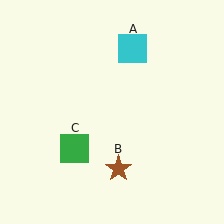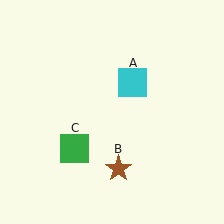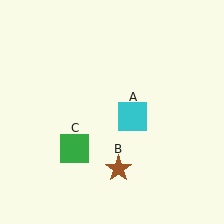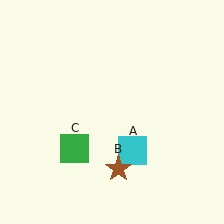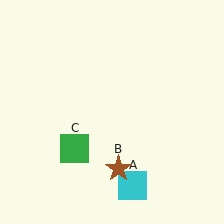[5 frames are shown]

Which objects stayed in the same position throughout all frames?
Brown star (object B) and green square (object C) remained stationary.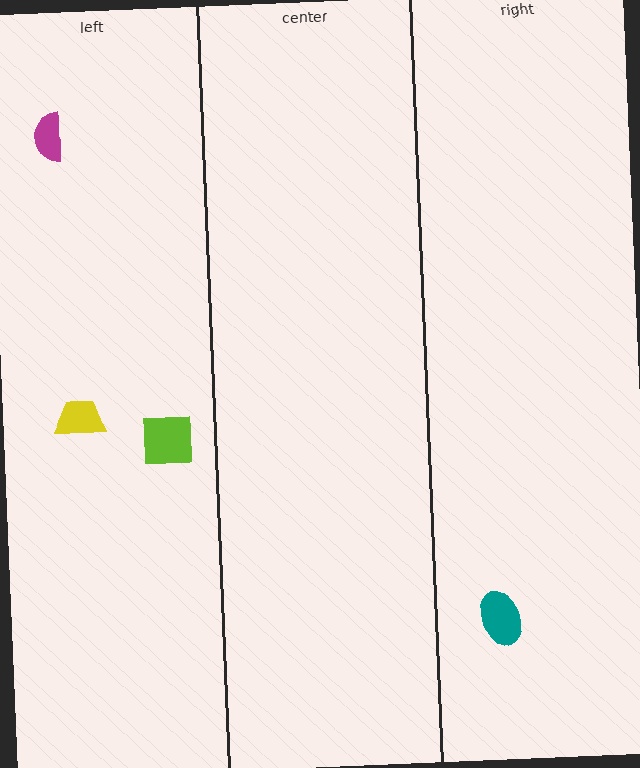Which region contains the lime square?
The left region.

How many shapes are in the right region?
1.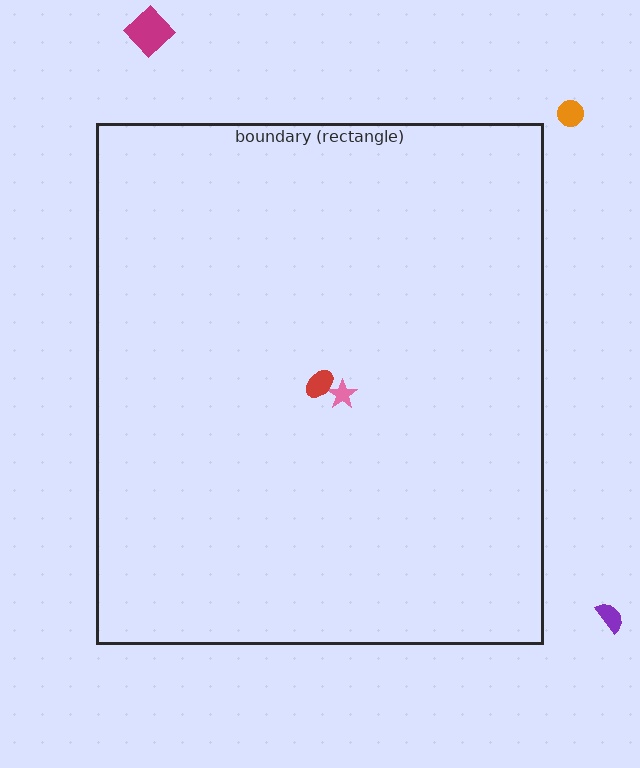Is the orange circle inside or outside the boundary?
Outside.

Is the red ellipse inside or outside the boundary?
Inside.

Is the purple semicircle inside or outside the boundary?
Outside.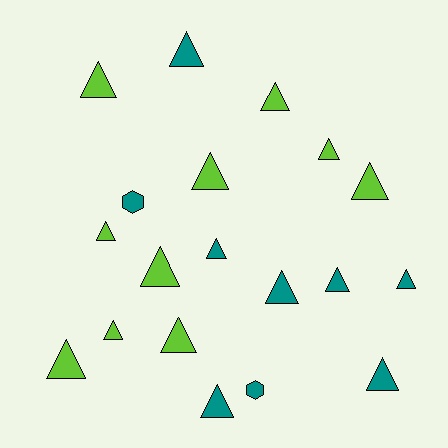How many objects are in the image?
There are 19 objects.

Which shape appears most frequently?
Triangle, with 17 objects.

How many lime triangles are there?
There are 10 lime triangles.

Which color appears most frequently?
Lime, with 10 objects.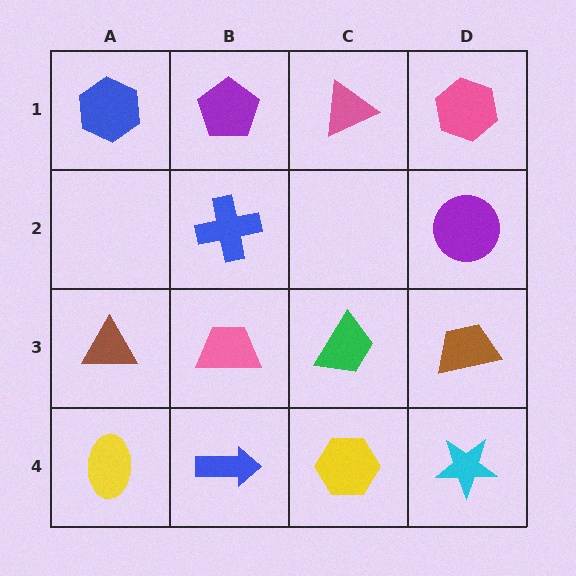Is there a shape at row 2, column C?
No, that cell is empty.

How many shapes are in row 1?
4 shapes.